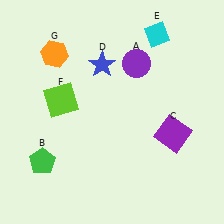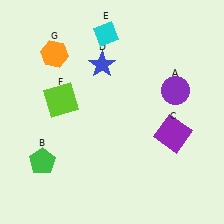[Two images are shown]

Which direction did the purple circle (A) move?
The purple circle (A) moved right.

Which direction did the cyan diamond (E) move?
The cyan diamond (E) moved left.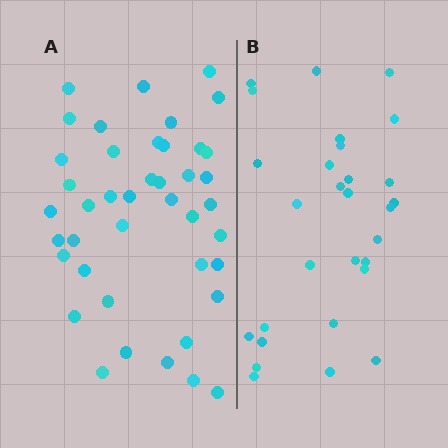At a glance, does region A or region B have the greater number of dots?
Region A (the left region) has more dots.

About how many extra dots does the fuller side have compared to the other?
Region A has approximately 15 more dots than region B.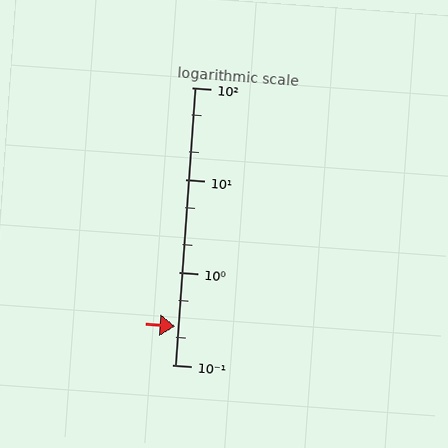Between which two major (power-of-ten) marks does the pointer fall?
The pointer is between 0.1 and 1.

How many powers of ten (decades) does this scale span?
The scale spans 3 decades, from 0.1 to 100.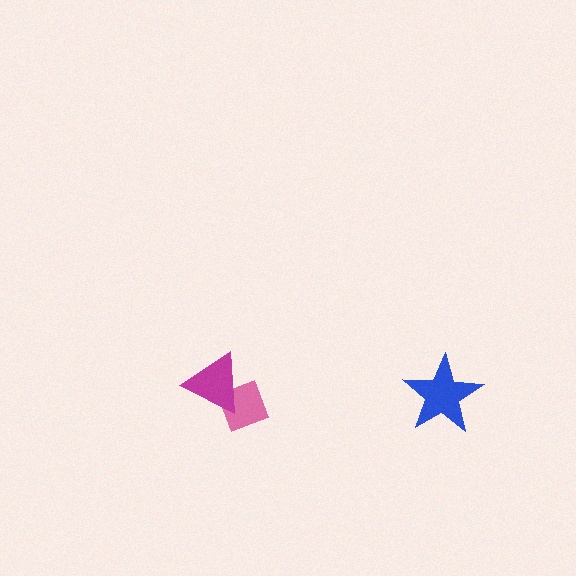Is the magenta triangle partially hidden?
No, no other shape covers it.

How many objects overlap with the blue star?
0 objects overlap with the blue star.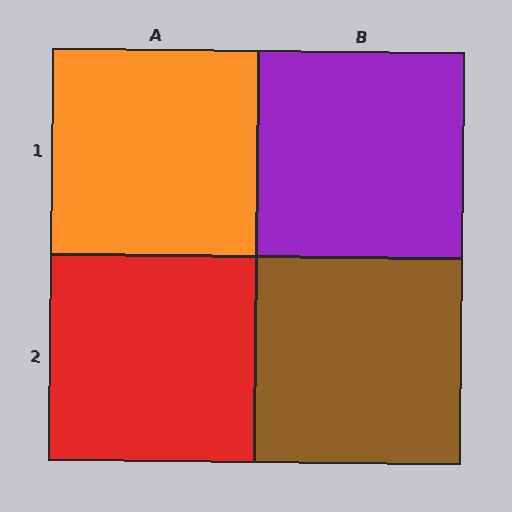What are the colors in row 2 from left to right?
Red, brown.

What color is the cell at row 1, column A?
Orange.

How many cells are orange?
1 cell is orange.